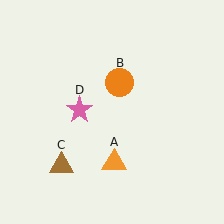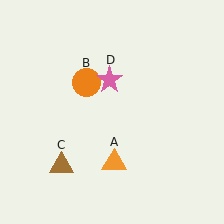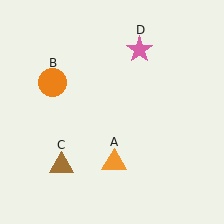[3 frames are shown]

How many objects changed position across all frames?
2 objects changed position: orange circle (object B), pink star (object D).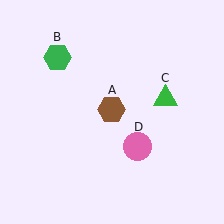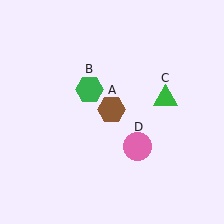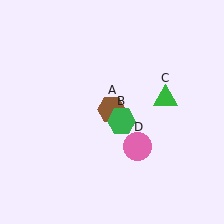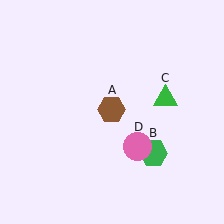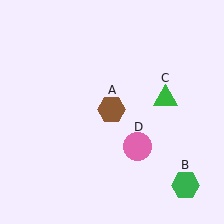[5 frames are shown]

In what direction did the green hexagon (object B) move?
The green hexagon (object B) moved down and to the right.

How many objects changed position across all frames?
1 object changed position: green hexagon (object B).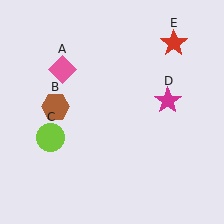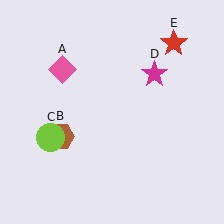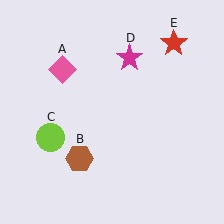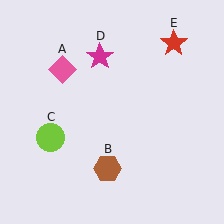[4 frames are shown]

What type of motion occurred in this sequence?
The brown hexagon (object B), magenta star (object D) rotated counterclockwise around the center of the scene.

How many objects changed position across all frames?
2 objects changed position: brown hexagon (object B), magenta star (object D).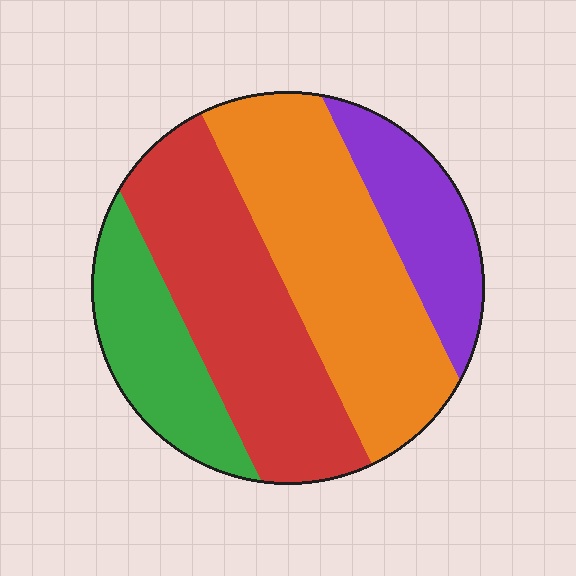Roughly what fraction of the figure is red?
Red takes up about one third (1/3) of the figure.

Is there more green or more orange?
Orange.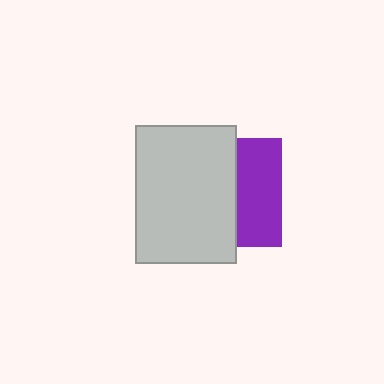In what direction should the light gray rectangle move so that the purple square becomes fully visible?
The light gray rectangle should move left. That is the shortest direction to clear the overlap and leave the purple square fully visible.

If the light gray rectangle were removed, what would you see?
You would see the complete purple square.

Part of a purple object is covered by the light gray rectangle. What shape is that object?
It is a square.